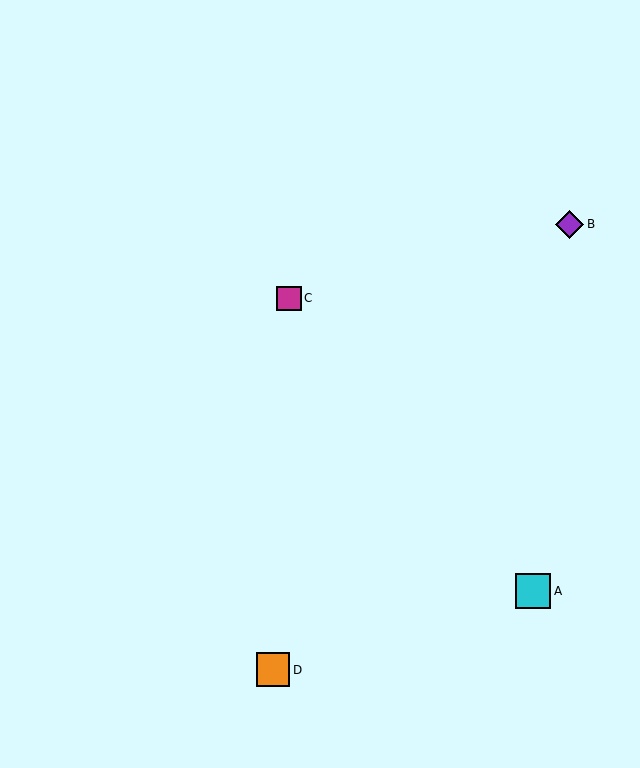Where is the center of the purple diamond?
The center of the purple diamond is at (570, 225).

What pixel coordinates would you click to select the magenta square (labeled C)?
Click at (289, 298) to select the magenta square C.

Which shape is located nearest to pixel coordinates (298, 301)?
The magenta square (labeled C) at (289, 298) is nearest to that location.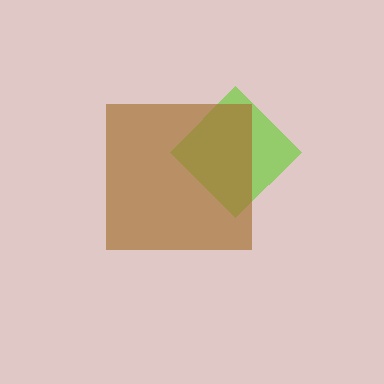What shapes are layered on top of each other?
The layered shapes are: a lime diamond, a brown square.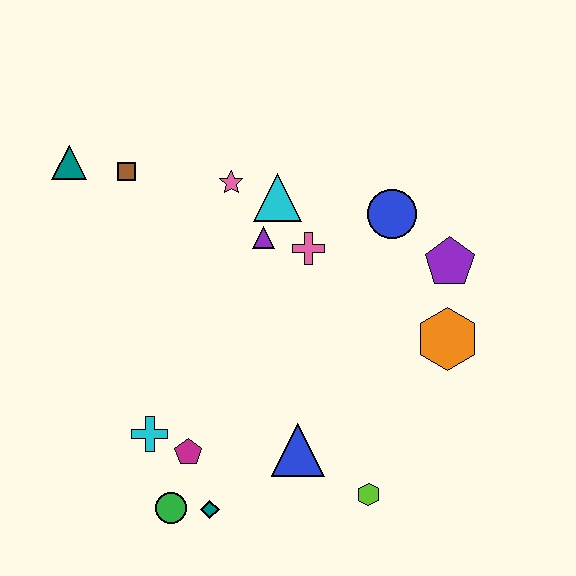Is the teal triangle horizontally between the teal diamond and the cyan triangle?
No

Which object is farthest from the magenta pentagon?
The purple pentagon is farthest from the magenta pentagon.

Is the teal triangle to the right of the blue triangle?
No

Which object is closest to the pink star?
The cyan triangle is closest to the pink star.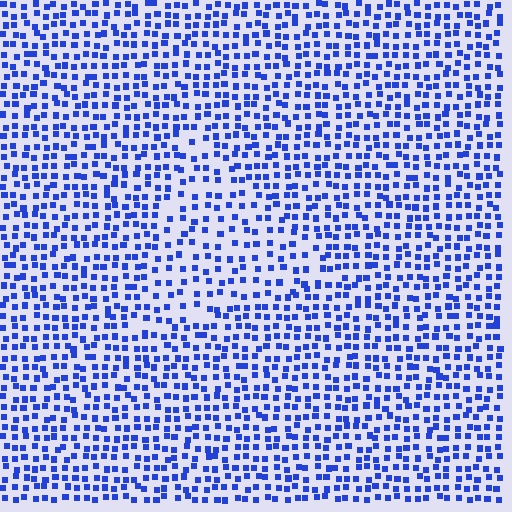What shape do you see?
I see a triangle.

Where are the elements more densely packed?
The elements are more densely packed outside the triangle boundary.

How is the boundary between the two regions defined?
The boundary is defined by a change in element density (approximately 1.6x ratio). All elements are the same color, size, and shape.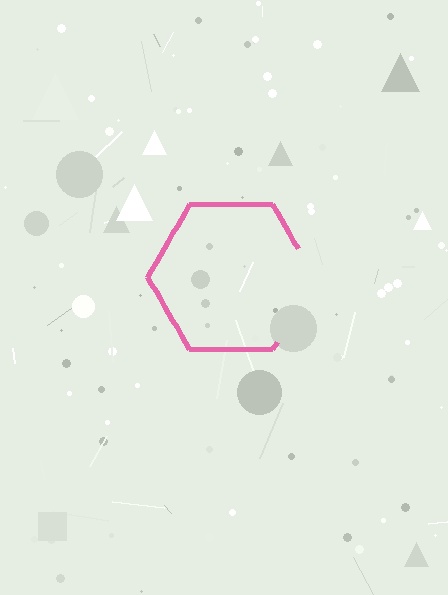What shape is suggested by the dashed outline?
The dashed outline suggests a hexagon.